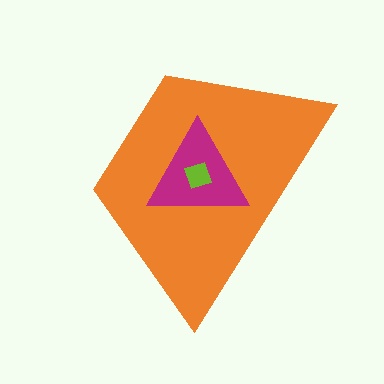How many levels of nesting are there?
3.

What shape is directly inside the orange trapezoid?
The magenta triangle.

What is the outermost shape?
The orange trapezoid.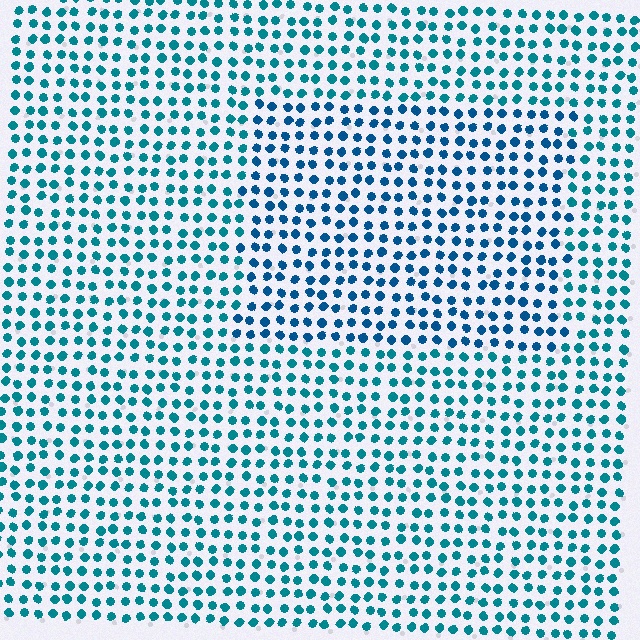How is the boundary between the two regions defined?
The boundary is defined purely by a slight shift in hue (about 21 degrees). Spacing, size, and orientation are identical on both sides.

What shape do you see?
I see a rectangle.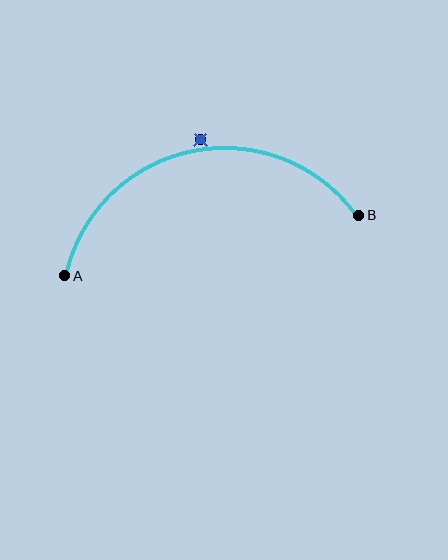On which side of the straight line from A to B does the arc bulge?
The arc bulges above the straight line connecting A and B.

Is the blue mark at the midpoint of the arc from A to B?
No — the blue mark does not lie on the arc at all. It sits slightly outside the curve.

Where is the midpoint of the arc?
The arc midpoint is the point on the curve farthest from the straight line joining A and B. It sits above that line.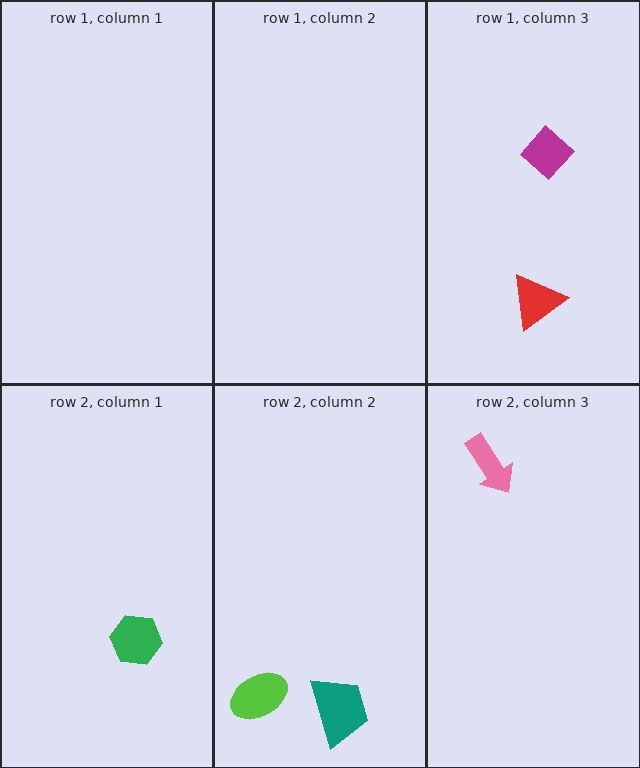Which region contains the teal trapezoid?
The row 2, column 2 region.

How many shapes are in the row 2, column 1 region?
1.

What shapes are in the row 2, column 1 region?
The green hexagon.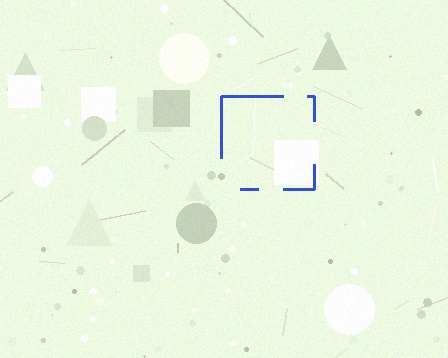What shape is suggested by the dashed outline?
The dashed outline suggests a square.